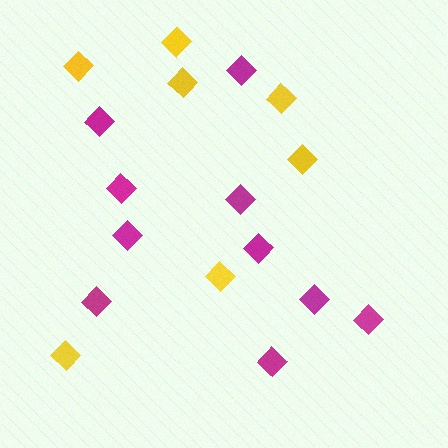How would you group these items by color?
There are 2 groups: one group of yellow diamonds (7) and one group of magenta diamonds (10).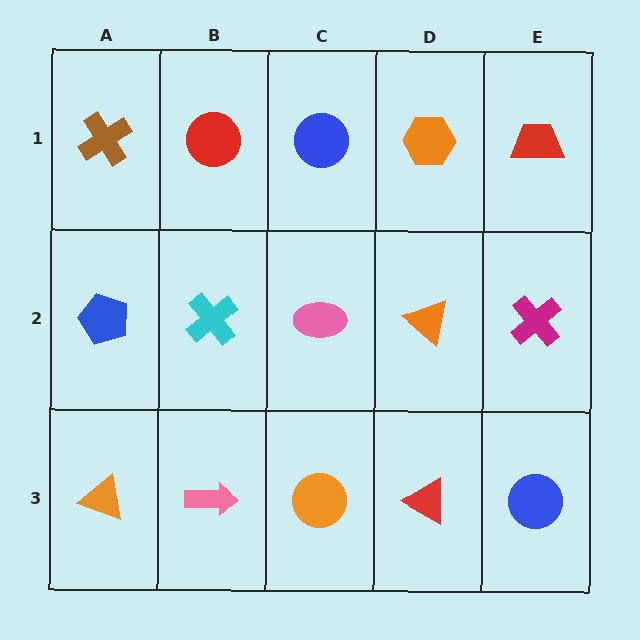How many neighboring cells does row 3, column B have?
3.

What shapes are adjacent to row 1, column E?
A magenta cross (row 2, column E), an orange hexagon (row 1, column D).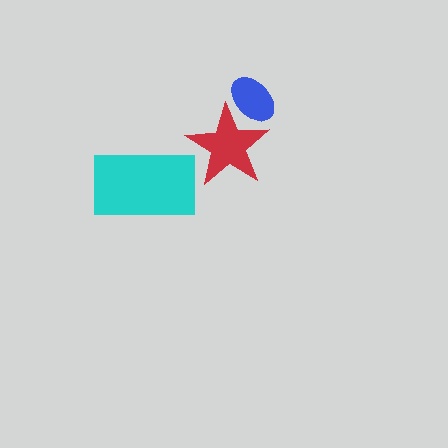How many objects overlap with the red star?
1 object overlaps with the red star.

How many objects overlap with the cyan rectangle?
0 objects overlap with the cyan rectangle.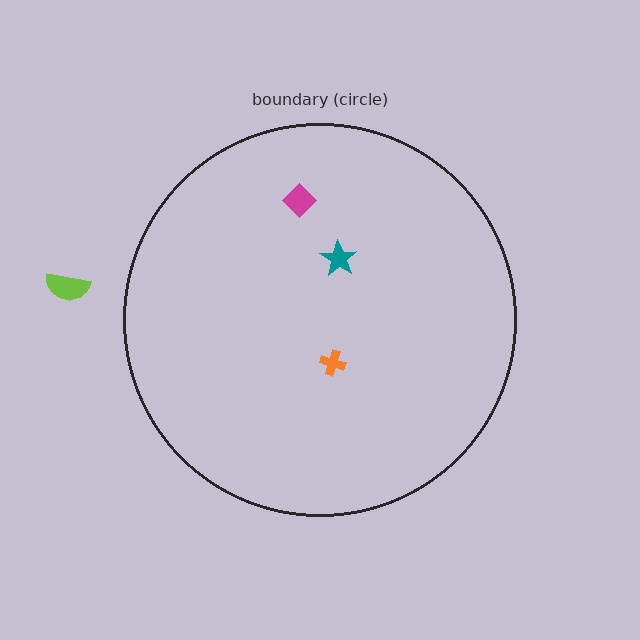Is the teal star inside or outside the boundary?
Inside.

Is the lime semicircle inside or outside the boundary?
Outside.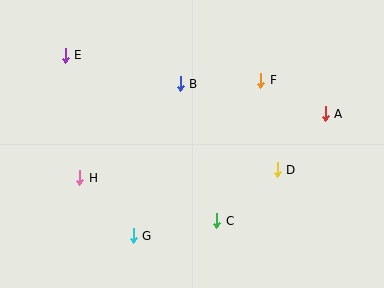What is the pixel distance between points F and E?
The distance between F and E is 197 pixels.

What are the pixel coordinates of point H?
Point H is at (80, 178).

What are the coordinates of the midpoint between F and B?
The midpoint between F and B is at (221, 82).